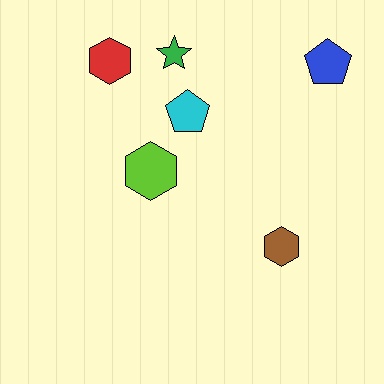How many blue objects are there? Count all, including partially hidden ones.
There is 1 blue object.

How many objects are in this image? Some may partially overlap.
There are 6 objects.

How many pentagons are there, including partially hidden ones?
There are 2 pentagons.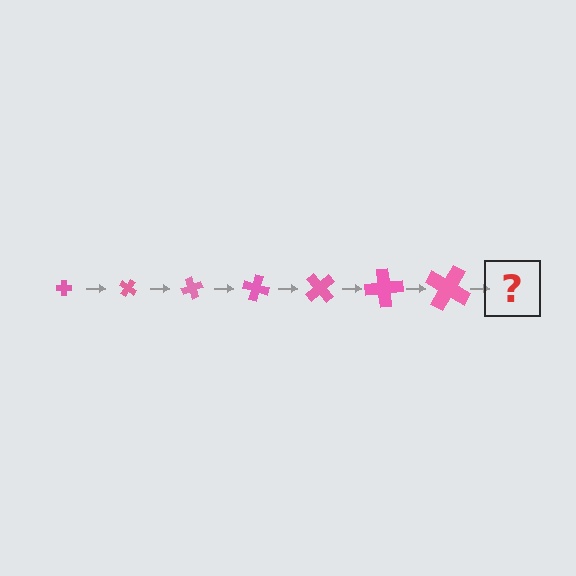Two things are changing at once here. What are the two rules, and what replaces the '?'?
The two rules are that the cross grows larger each step and it rotates 35 degrees each step. The '?' should be a cross, larger than the previous one and rotated 245 degrees from the start.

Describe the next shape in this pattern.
It should be a cross, larger than the previous one and rotated 245 degrees from the start.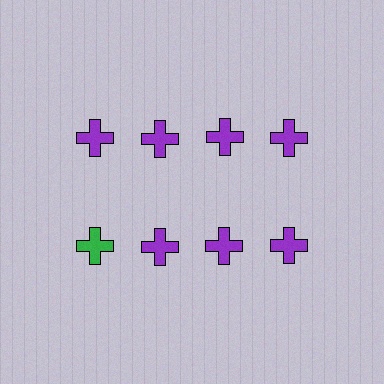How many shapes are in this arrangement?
There are 8 shapes arranged in a grid pattern.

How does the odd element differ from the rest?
It has a different color: green instead of purple.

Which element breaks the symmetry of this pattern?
The green cross in the second row, leftmost column breaks the symmetry. All other shapes are purple crosses.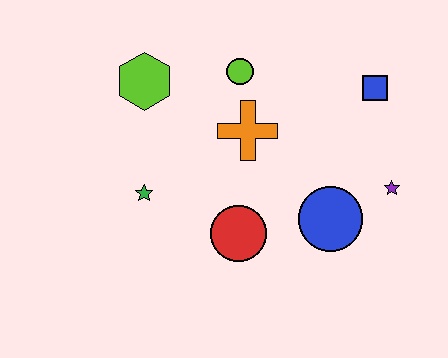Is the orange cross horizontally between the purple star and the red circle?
Yes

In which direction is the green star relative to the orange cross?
The green star is to the left of the orange cross.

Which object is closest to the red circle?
The blue circle is closest to the red circle.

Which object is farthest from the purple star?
The lime hexagon is farthest from the purple star.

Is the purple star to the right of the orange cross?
Yes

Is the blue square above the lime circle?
No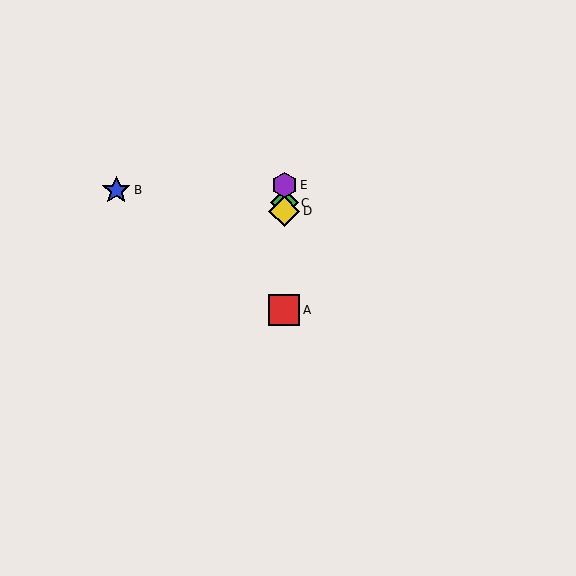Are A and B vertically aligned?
No, A is at x≈284 and B is at x≈116.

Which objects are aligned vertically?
Objects A, C, D, E are aligned vertically.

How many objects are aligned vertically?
4 objects (A, C, D, E) are aligned vertically.